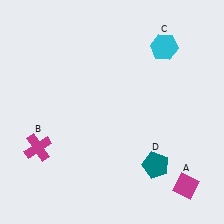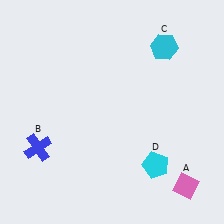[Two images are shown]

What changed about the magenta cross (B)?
In Image 1, B is magenta. In Image 2, it changed to blue.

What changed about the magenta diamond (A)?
In Image 1, A is magenta. In Image 2, it changed to pink.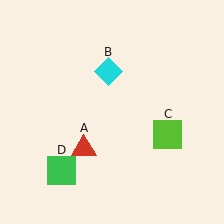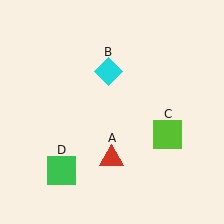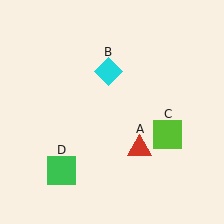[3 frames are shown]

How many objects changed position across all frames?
1 object changed position: red triangle (object A).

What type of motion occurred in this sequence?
The red triangle (object A) rotated counterclockwise around the center of the scene.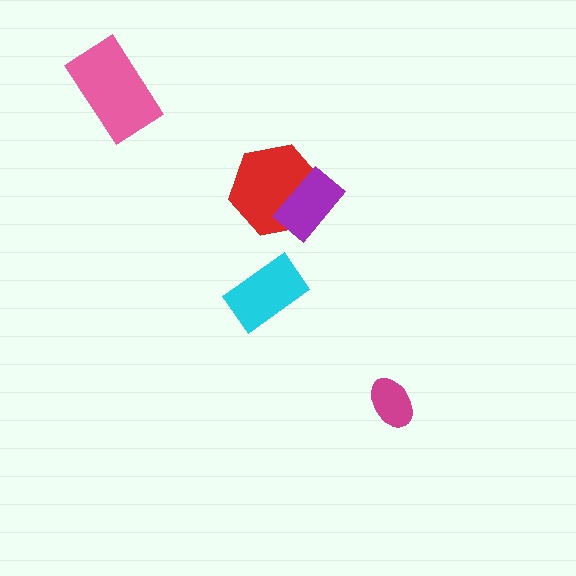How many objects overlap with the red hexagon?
1 object overlaps with the red hexagon.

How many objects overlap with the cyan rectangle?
0 objects overlap with the cyan rectangle.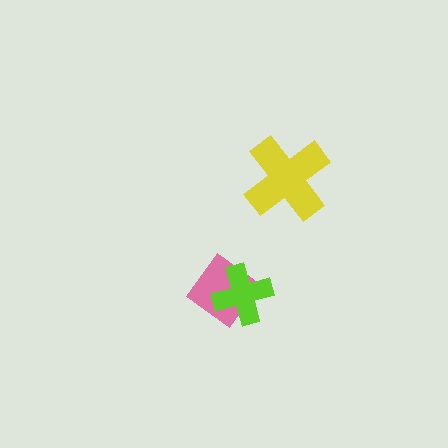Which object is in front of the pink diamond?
The lime cross is in front of the pink diamond.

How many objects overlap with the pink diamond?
1 object overlaps with the pink diamond.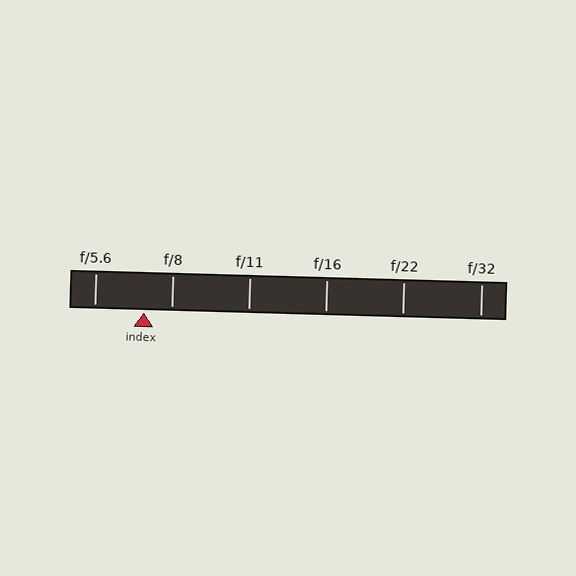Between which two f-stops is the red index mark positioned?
The index mark is between f/5.6 and f/8.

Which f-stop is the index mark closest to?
The index mark is closest to f/8.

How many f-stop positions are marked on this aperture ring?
There are 6 f-stop positions marked.